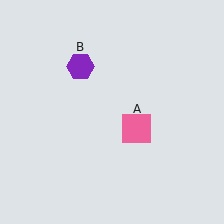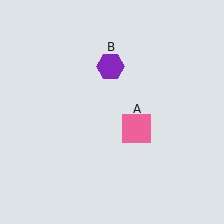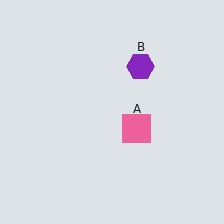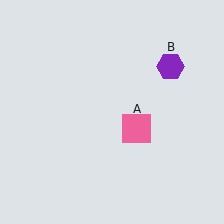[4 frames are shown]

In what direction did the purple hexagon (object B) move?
The purple hexagon (object B) moved right.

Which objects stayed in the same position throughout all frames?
Pink square (object A) remained stationary.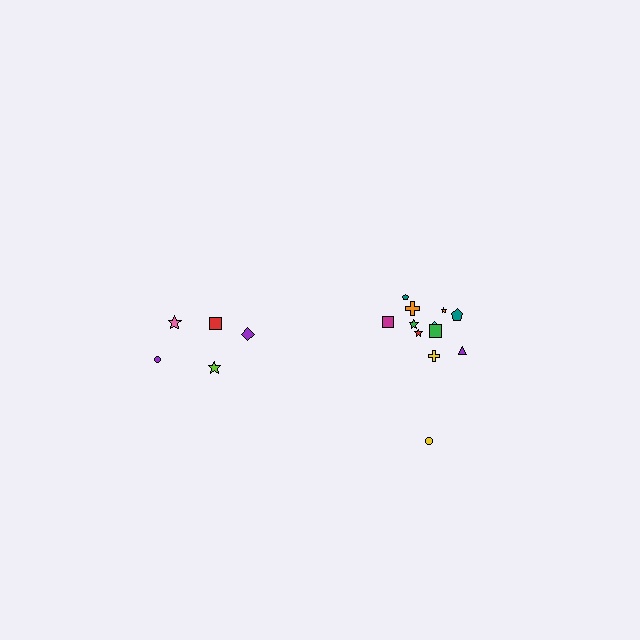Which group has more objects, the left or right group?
The right group.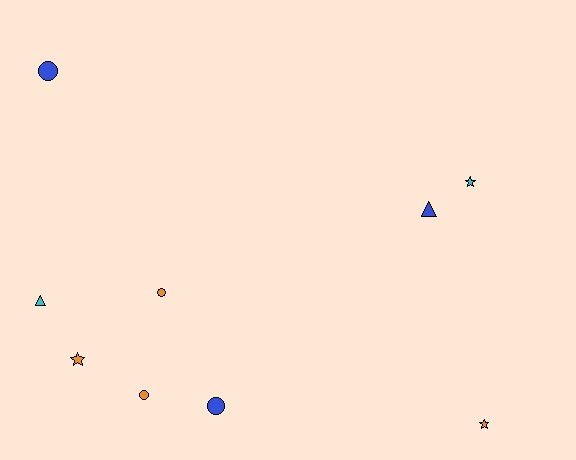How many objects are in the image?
There are 9 objects.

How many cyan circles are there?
There are no cyan circles.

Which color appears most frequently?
Orange, with 4 objects.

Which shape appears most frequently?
Circle, with 4 objects.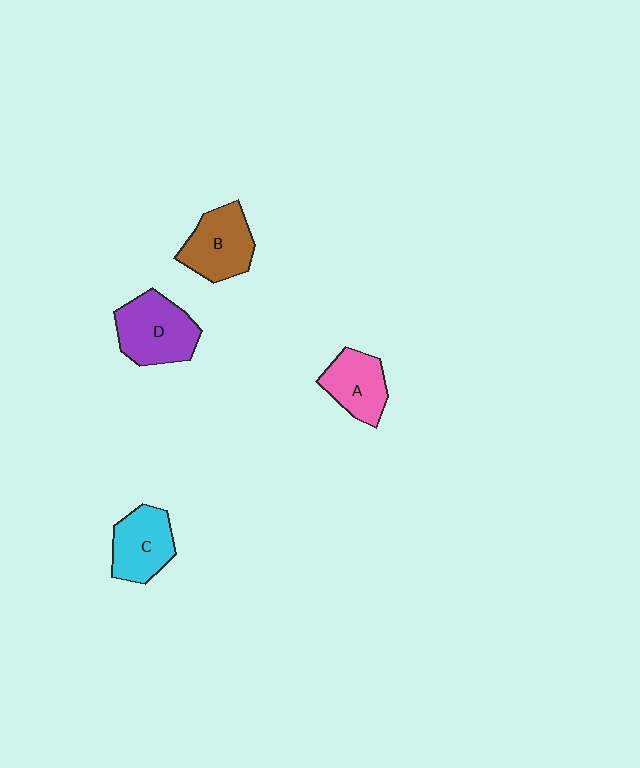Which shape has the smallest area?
Shape A (pink).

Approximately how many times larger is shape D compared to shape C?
Approximately 1.2 times.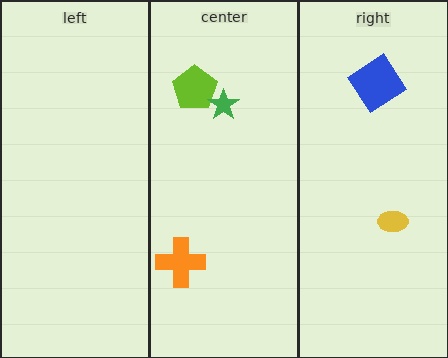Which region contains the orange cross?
The center region.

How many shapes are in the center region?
3.